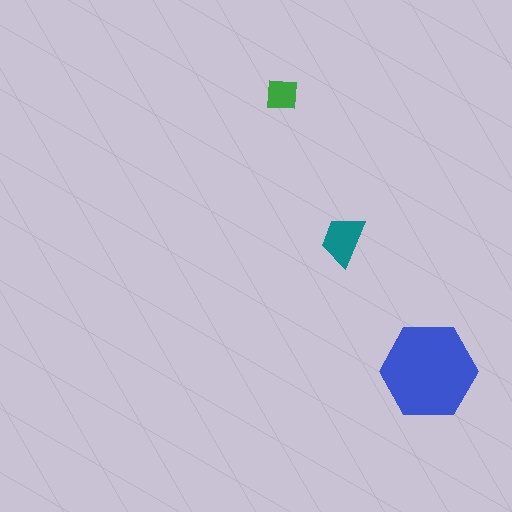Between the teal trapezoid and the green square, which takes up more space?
The teal trapezoid.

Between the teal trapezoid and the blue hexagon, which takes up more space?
The blue hexagon.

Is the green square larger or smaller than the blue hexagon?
Smaller.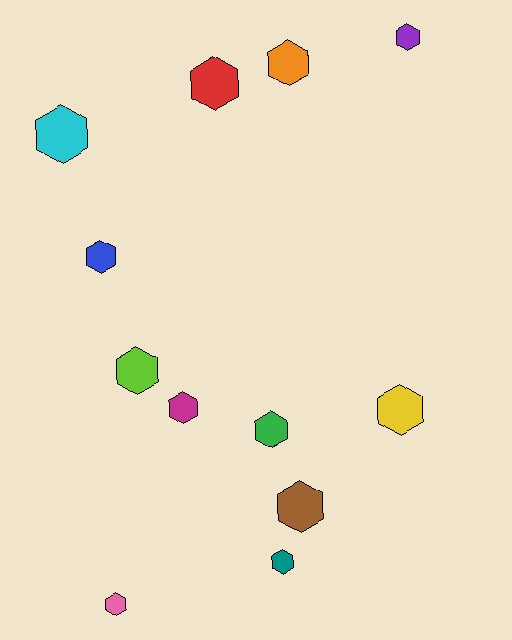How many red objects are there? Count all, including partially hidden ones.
There is 1 red object.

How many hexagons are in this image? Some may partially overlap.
There are 12 hexagons.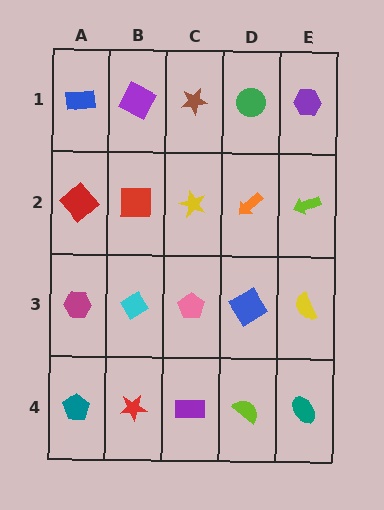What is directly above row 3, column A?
A red diamond.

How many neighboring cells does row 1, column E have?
2.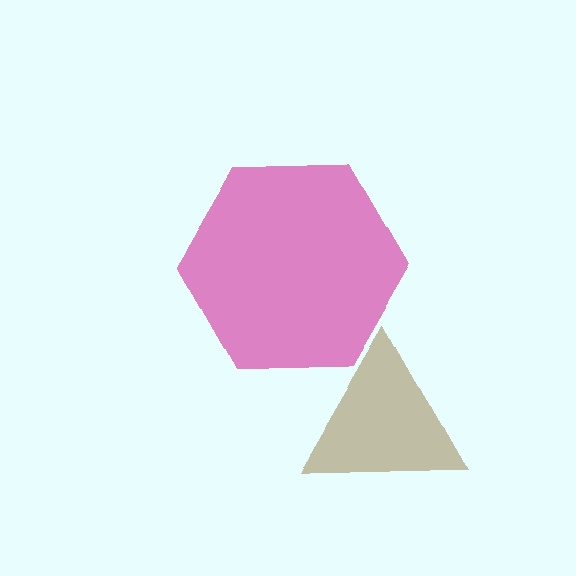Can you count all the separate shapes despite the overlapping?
Yes, there are 2 separate shapes.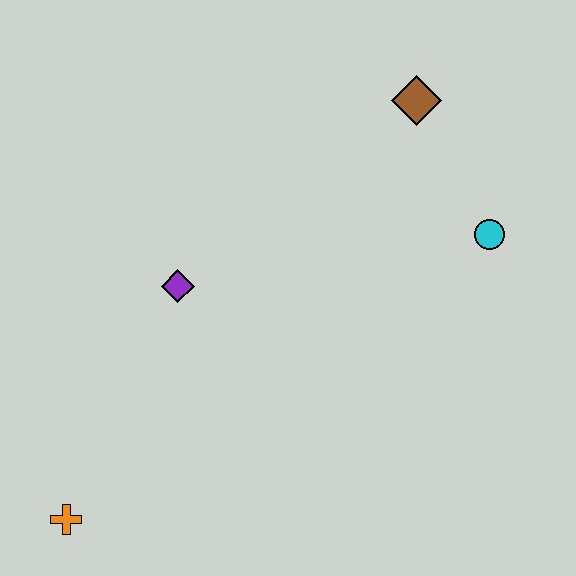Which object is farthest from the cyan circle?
The orange cross is farthest from the cyan circle.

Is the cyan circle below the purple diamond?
No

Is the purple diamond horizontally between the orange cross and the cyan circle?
Yes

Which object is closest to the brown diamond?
The cyan circle is closest to the brown diamond.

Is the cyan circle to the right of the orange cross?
Yes